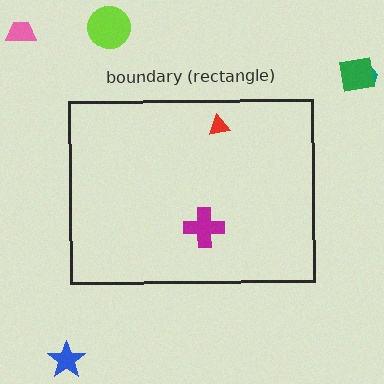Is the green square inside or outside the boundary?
Outside.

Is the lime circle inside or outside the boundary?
Outside.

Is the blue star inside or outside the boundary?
Outside.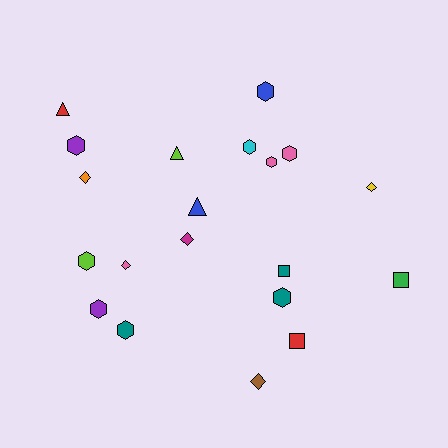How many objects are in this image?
There are 20 objects.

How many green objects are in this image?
There is 1 green object.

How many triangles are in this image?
There are 3 triangles.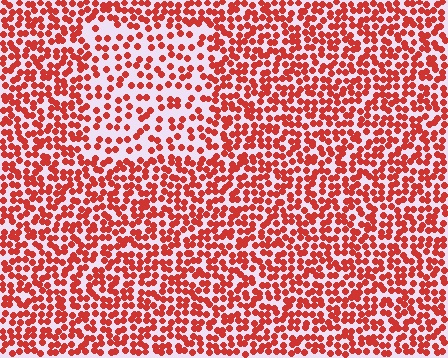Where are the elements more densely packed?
The elements are more densely packed outside the rectangle boundary.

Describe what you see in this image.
The image contains small red elements arranged at two different densities. A rectangle-shaped region is visible where the elements are less densely packed than the surrounding area.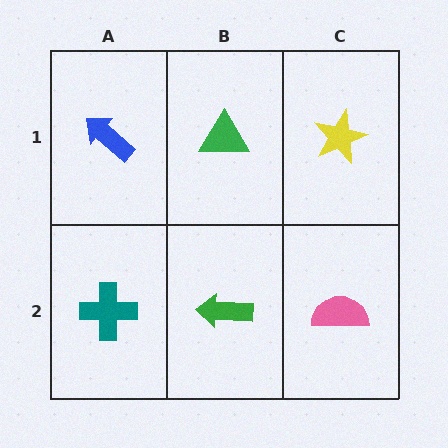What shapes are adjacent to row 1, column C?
A pink semicircle (row 2, column C), a green triangle (row 1, column B).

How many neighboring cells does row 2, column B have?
3.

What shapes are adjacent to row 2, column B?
A green triangle (row 1, column B), a teal cross (row 2, column A), a pink semicircle (row 2, column C).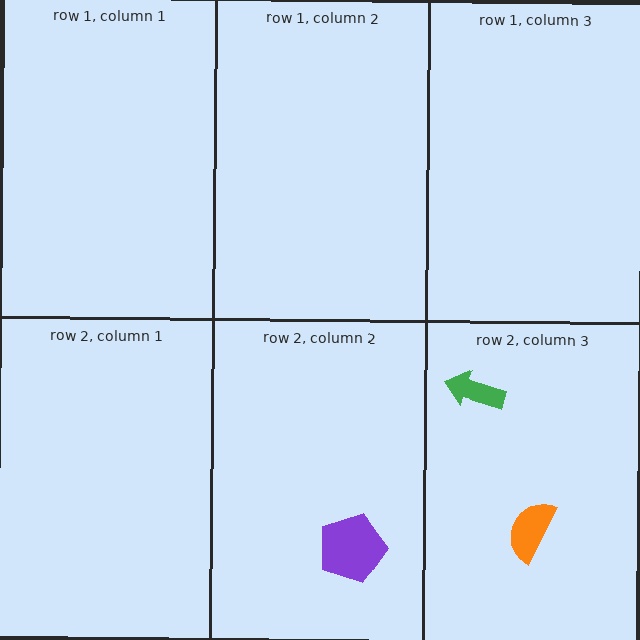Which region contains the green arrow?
The row 2, column 3 region.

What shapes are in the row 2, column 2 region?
The purple pentagon.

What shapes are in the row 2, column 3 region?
The orange semicircle, the green arrow.